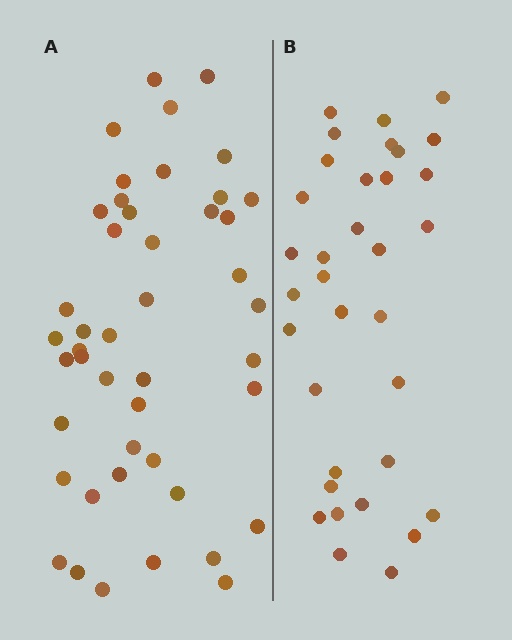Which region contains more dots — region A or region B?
Region A (the left region) has more dots.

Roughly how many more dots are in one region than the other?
Region A has roughly 12 or so more dots than region B.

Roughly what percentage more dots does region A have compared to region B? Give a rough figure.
About 30% more.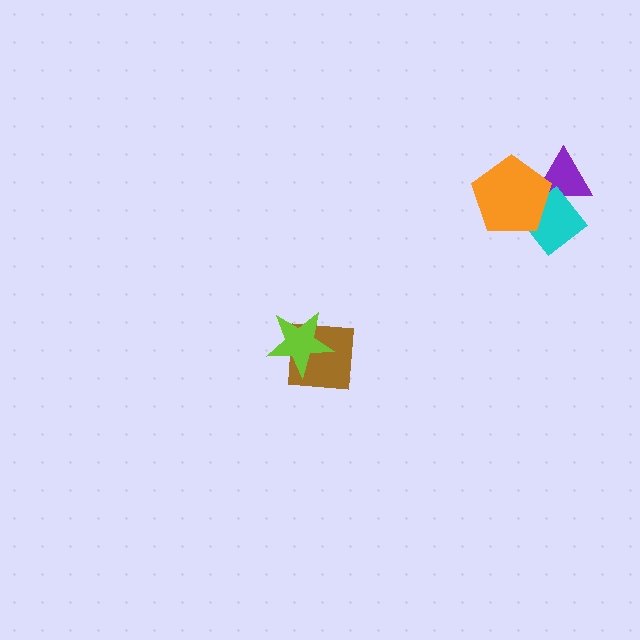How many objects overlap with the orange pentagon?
2 objects overlap with the orange pentagon.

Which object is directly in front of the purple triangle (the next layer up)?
The cyan diamond is directly in front of the purple triangle.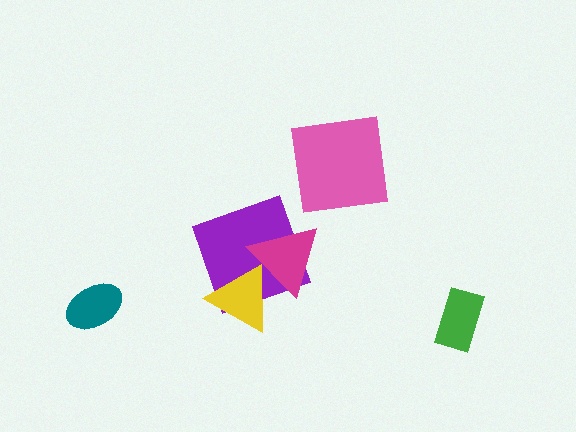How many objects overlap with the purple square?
2 objects overlap with the purple square.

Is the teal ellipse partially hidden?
No, no other shape covers it.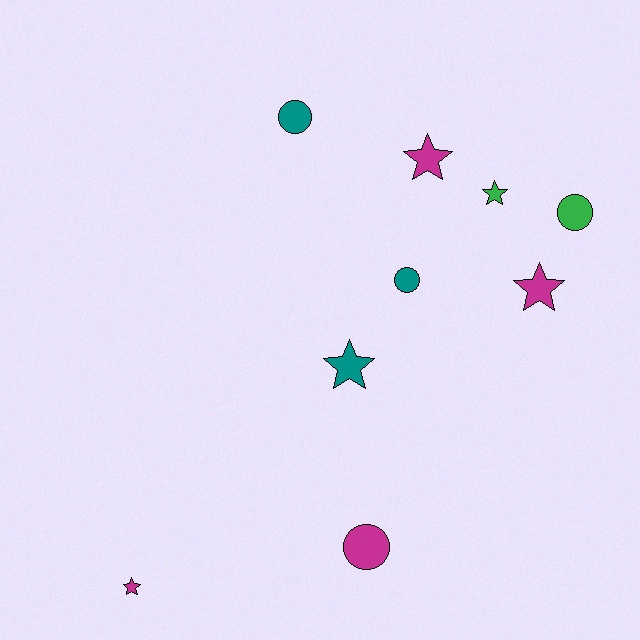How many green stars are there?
There is 1 green star.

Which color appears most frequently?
Magenta, with 4 objects.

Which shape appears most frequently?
Star, with 5 objects.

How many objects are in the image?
There are 9 objects.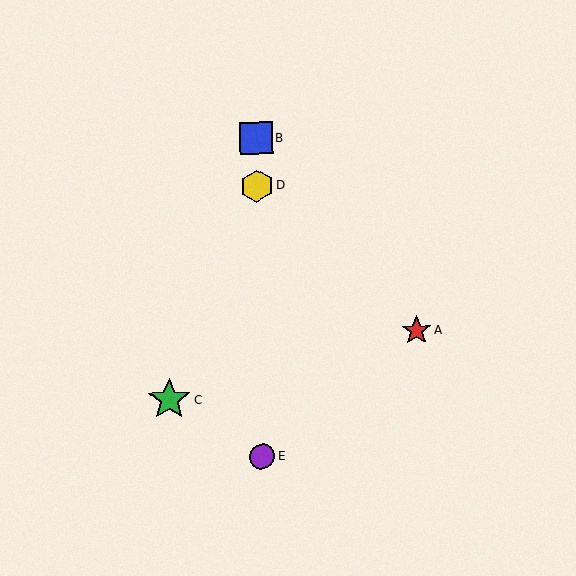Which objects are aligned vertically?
Objects B, D, E are aligned vertically.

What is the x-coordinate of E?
Object E is at x≈262.